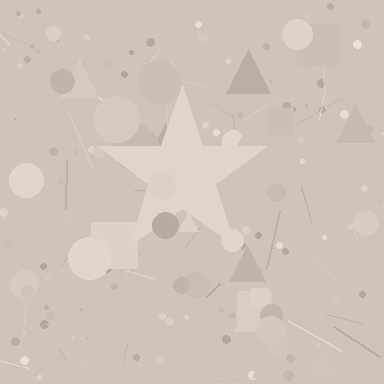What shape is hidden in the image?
A star is hidden in the image.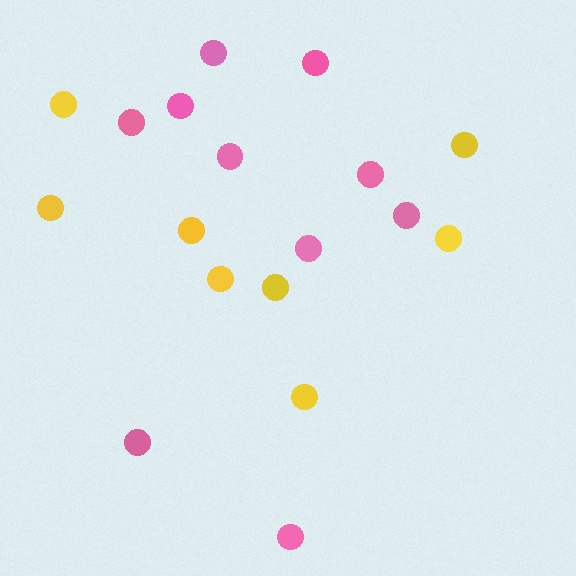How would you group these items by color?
There are 2 groups: one group of pink circles (10) and one group of yellow circles (8).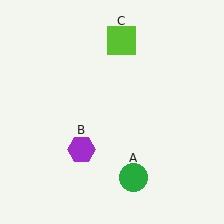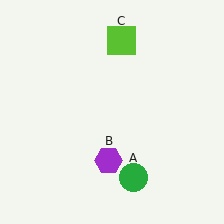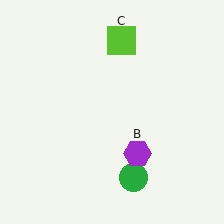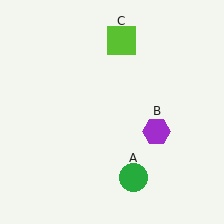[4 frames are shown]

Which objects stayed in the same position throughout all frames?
Green circle (object A) and lime square (object C) remained stationary.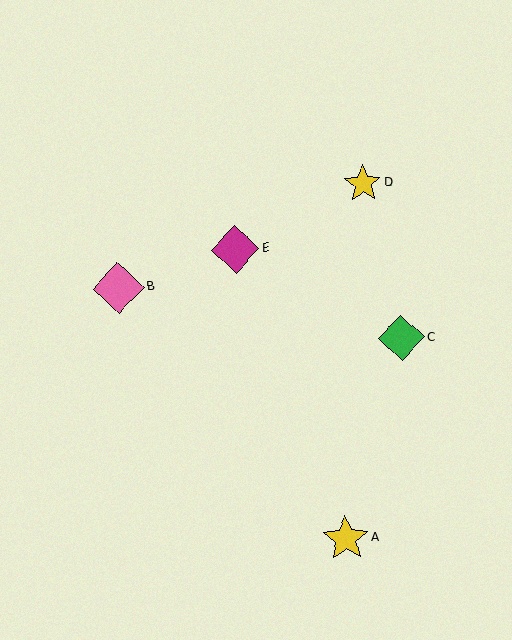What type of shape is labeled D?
Shape D is a yellow star.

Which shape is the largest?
The pink diamond (labeled B) is the largest.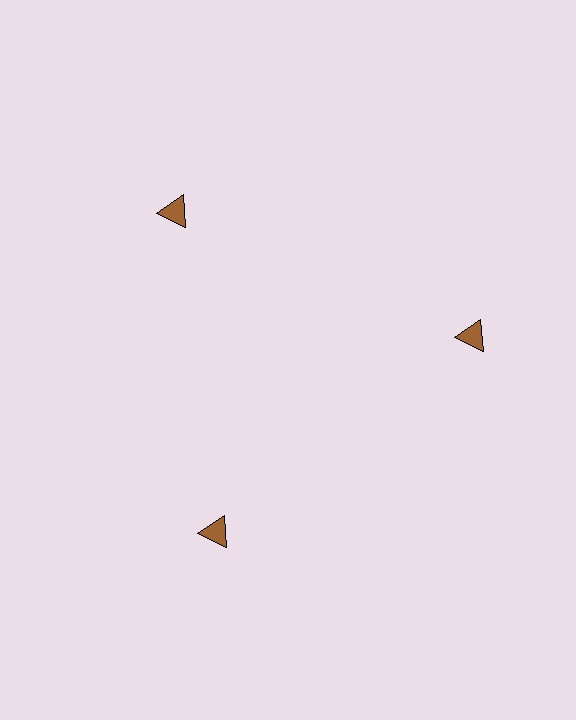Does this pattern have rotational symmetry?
Yes, this pattern has 3-fold rotational symmetry. It looks the same after rotating 120 degrees around the center.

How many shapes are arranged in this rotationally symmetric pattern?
There are 3 shapes, arranged in 3 groups of 1.